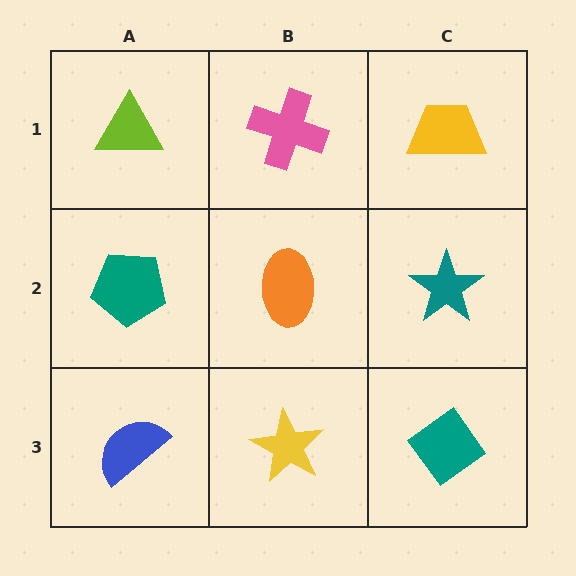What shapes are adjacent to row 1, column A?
A teal pentagon (row 2, column A), a pink cross (row 1, column B).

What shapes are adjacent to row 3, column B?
An orange ellipse (row 2, column B), a blue semicircle (row 3, column A), a teal diamond (row 3, column C).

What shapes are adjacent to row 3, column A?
A teal pentagon (row 2, column A), a yellow star (row 3, column B).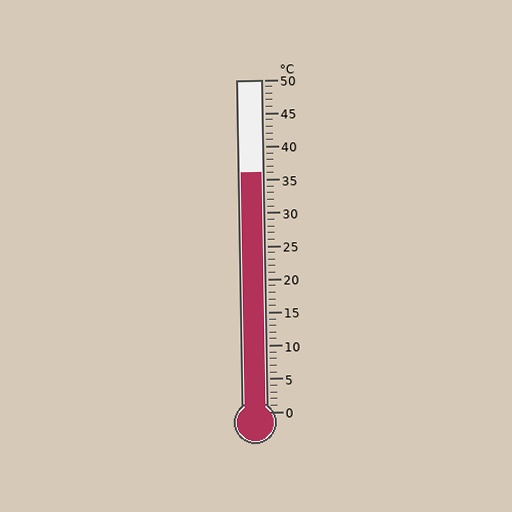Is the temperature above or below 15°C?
The temperature is above 15°C.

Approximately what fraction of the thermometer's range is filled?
The thermometer is filled to approximately 70% of its range.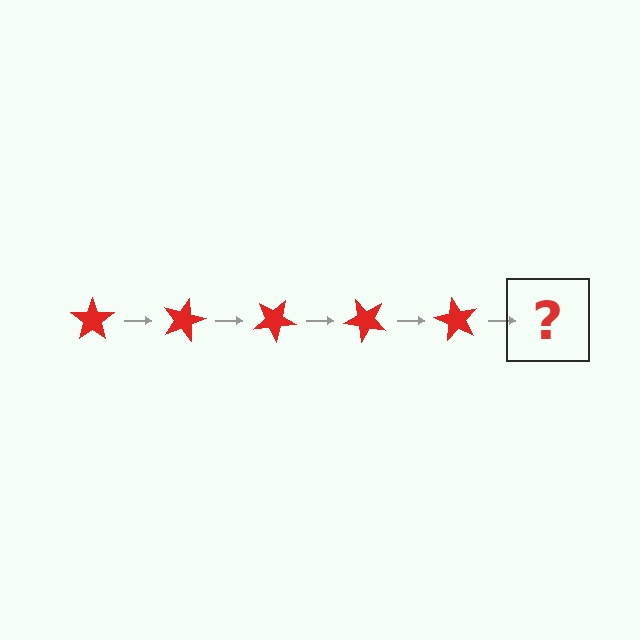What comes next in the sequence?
The next element should be a red star rotated 75 degrees.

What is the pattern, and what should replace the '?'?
The pattern is that the star rotates 15 degrees each step. The '?' should be a red star rotated 75 degrees.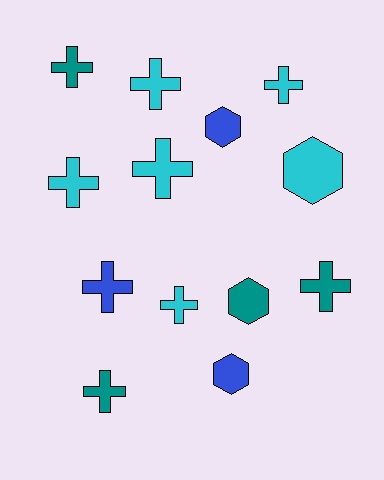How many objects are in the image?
There are 13 objects.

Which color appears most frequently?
Cyan, with 6 objects.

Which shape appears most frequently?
Cross, with 9 objects.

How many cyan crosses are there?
There are 5 cyan crosses.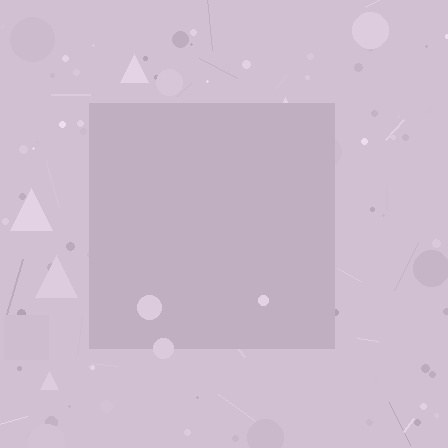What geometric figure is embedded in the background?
A square is embedded in the background.